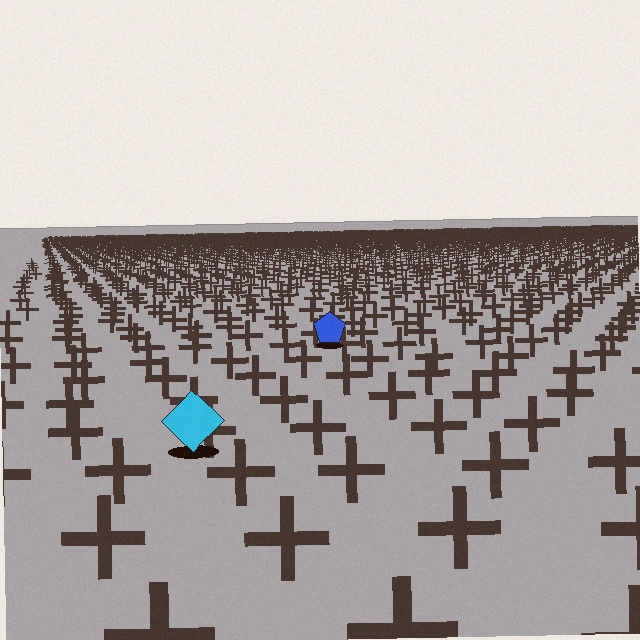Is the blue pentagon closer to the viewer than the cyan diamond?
No. The cyan diamond is closer — you can tell from the texture gradient: the ground texture is coarser near it.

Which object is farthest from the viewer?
The blue pentagon is farthest from the viewer. It appears smaller and the ground texture around it is denser.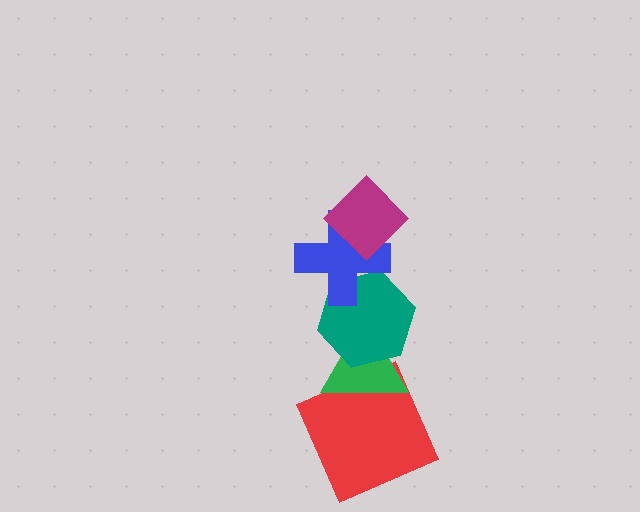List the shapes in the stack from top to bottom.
From top to bottom: the magenta diamond, the blue cross, the teal hexagon, the green triangle, the red square.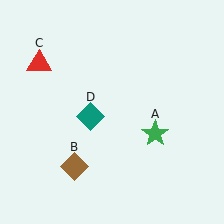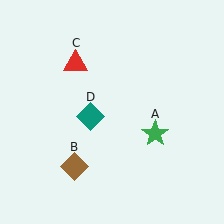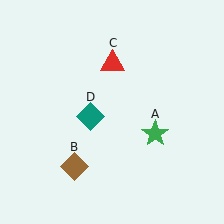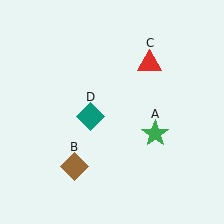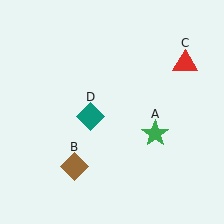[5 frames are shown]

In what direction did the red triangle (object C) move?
The red triangle (object C) moved right.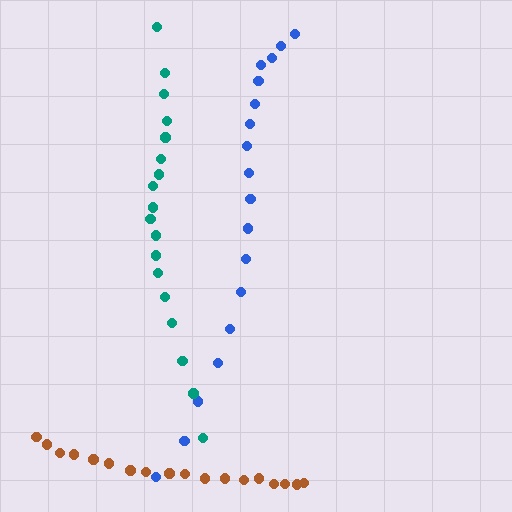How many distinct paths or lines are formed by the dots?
There are 3 distinct paths.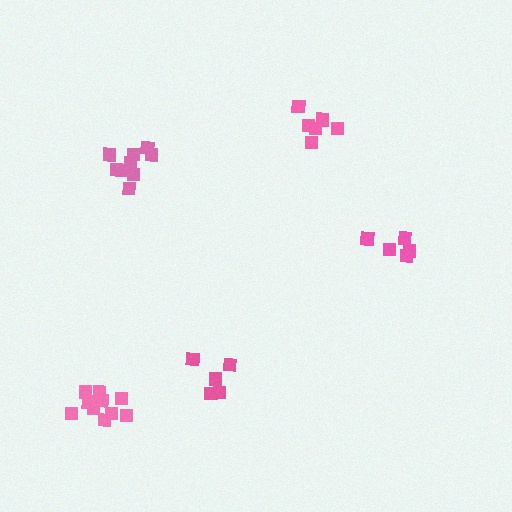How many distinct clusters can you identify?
There are 5 distinct clusters.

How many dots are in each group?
Group 1: 5 dots, Group 2: 6 dots, Group 3: 6 dots, Group 4: 9 dots, Group 5: 10 dots (36 total).